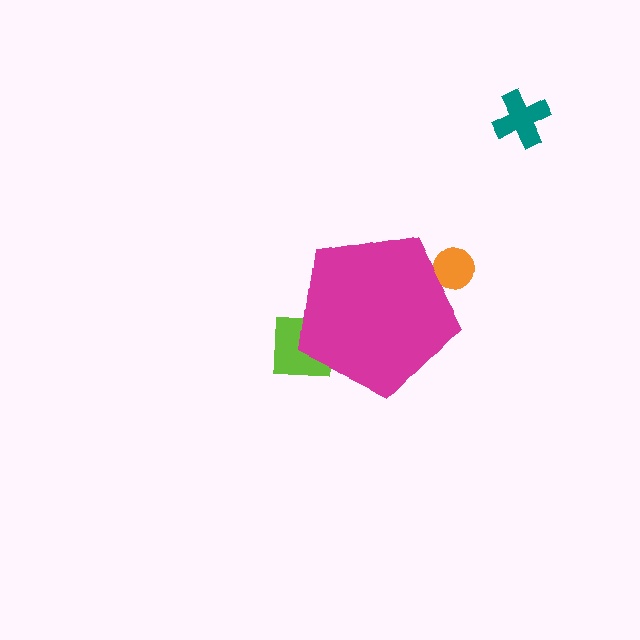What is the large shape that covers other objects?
A magenta pentagon.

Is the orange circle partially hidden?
Yes, the orange circle is partially hidden behind the magenta pentagon.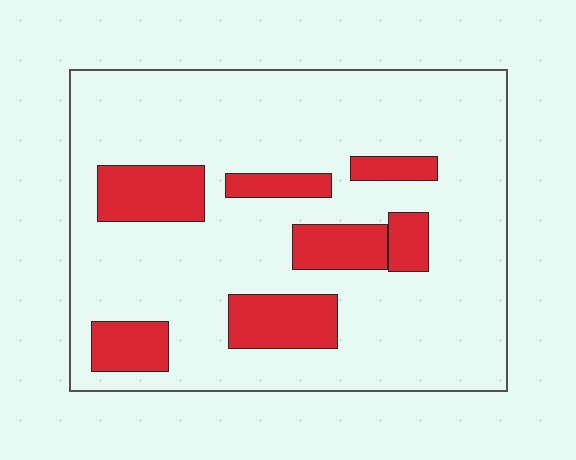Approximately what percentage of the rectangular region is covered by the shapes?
Approximately 20%.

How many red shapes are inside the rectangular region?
7.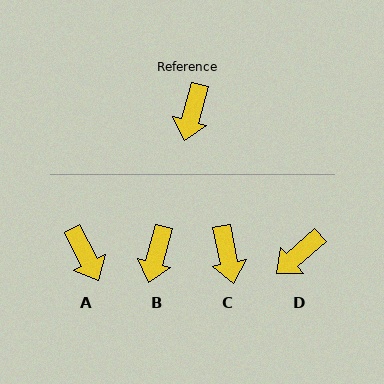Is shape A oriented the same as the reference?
No, it is off by about 43 degrees.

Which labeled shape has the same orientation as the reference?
B.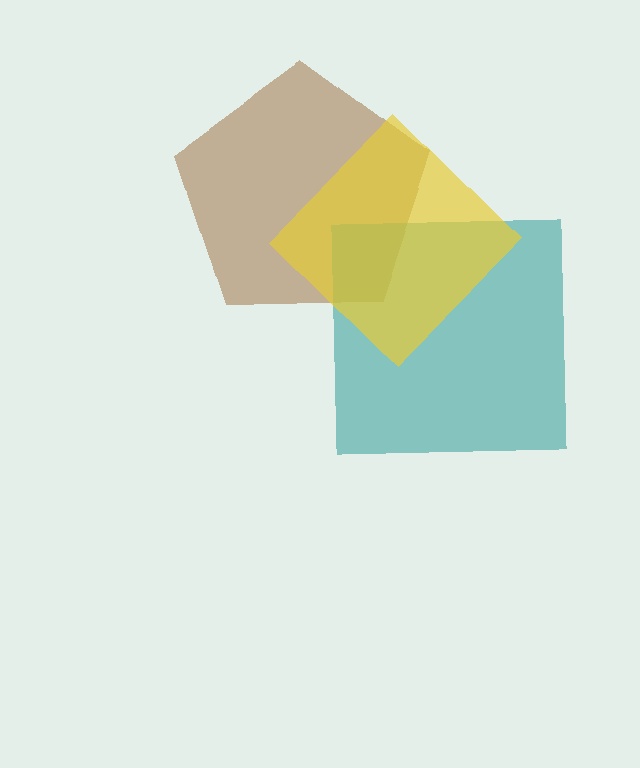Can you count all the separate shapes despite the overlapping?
Yes, there are 3 separate shapes.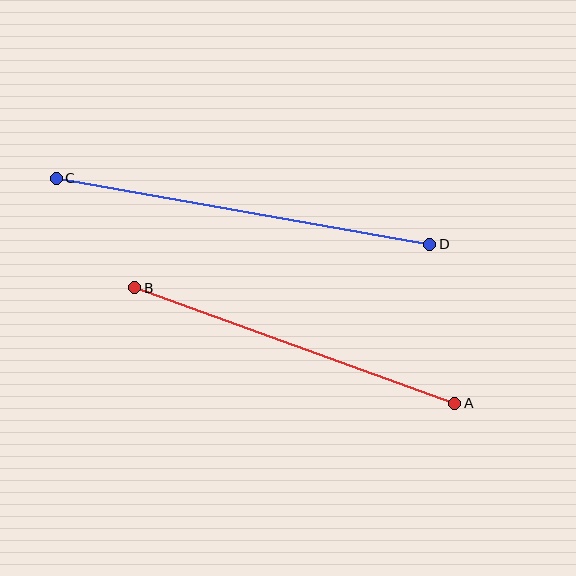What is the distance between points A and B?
The distance is approximately 340 pixels.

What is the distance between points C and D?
The distance is approximately 379 pixels.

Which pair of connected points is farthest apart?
Points C and D are farthest apart.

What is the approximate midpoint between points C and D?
The midpoint is at approximately (243, 211) pixels.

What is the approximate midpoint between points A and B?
The midpoint is at approximately (295, 346) pixels.